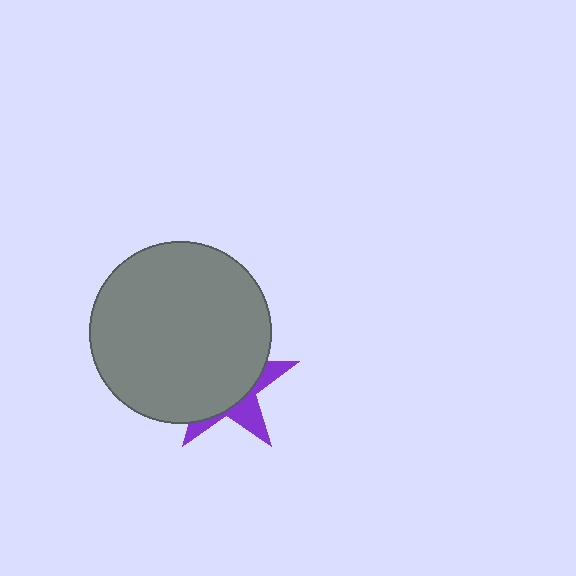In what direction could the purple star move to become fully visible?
The purple star could move toward the lower-right. That would shift it out from behind the gray circle entirely.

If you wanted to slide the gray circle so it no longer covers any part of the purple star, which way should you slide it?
Slide it toward the upper-left — that is the most direct way to separate the two shapes.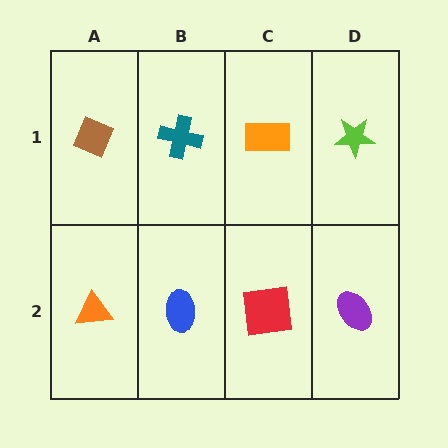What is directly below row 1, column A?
An orange triangle.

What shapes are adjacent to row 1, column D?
A purple ellipse (row 2, column D), an orange rectangle (row 1, column C).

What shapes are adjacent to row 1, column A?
An orange triangle (row 2, column A), a teal cross (row 1, column B).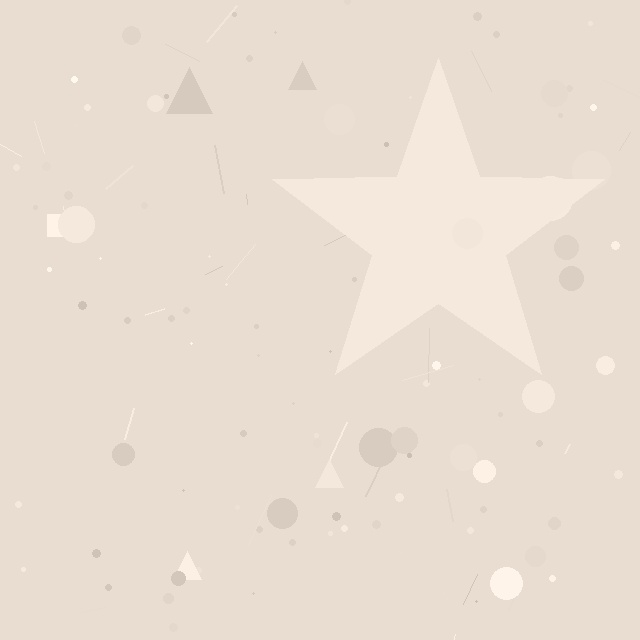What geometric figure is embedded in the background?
A star is embedded in the background.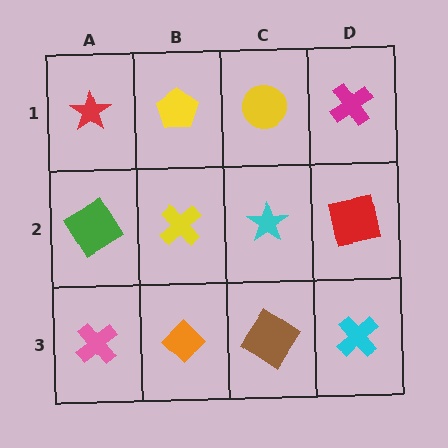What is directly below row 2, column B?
An orange diamond.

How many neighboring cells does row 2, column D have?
3.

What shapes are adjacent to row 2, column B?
A yellow pentagon (row 1, column B), an orange diamond (row 3, column B), a green diamond (row 2, column A), a cyan star (row 2, column C).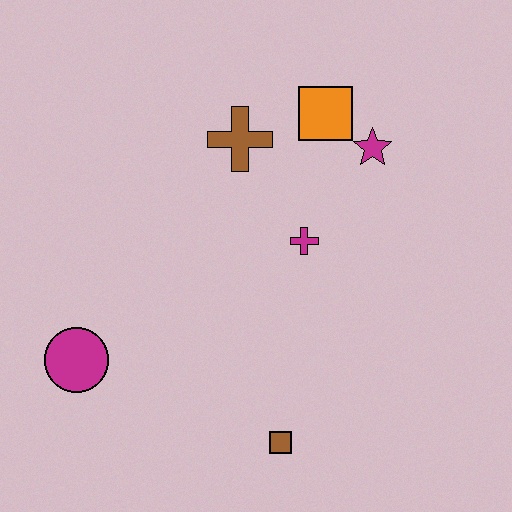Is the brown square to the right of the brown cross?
Yes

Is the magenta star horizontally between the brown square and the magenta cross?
No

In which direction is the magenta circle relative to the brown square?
The magenta circle is to the left of the brown square.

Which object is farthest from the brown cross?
The brown square is farthest from the brown cross.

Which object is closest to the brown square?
The magenta cross is closest to the brown square.